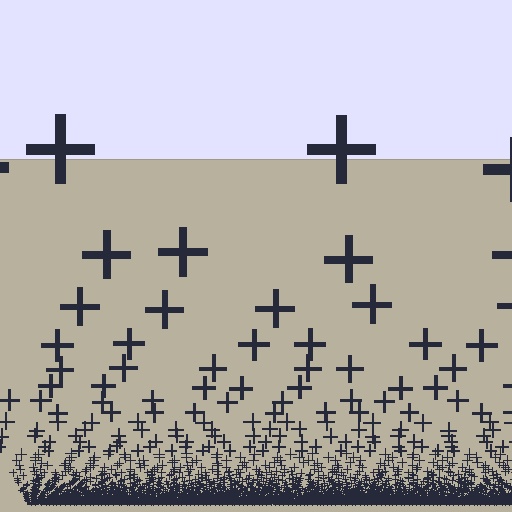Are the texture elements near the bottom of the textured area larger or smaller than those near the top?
Smaller. The gradient is inverted — elements near the bottom are smaller and denser.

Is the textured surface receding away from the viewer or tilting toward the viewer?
The surface appears to tilt toward the viewer. Texture elements get larger and sparser toward the top.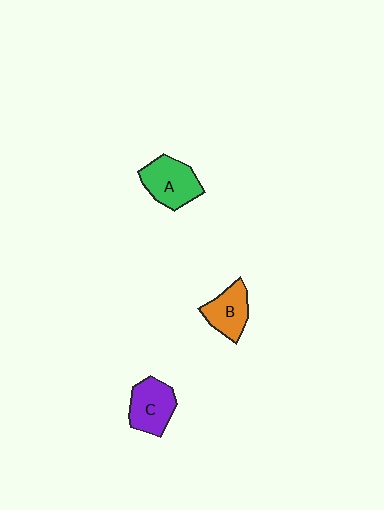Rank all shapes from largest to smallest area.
From largest to smallest: A (green), C (purple), B (orange).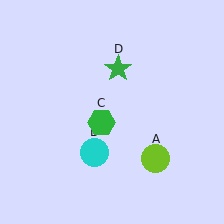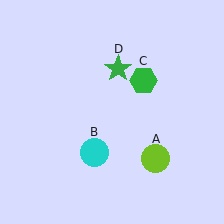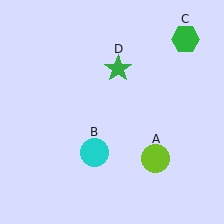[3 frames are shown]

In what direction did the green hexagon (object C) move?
The green hexagon (object C) moved up and to the right.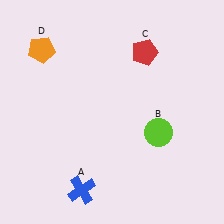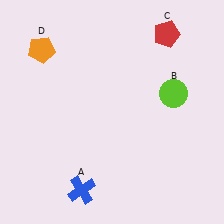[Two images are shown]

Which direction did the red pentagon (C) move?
The red pentagon (C) moved right.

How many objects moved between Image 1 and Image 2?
2 objects moved between the two images.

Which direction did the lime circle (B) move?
The lime circle (B) moved up.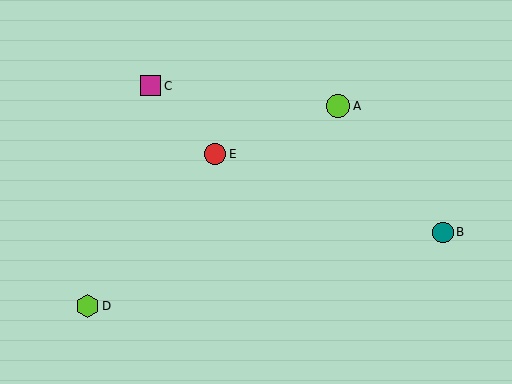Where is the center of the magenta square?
The center of the magenta square is at (151, 86).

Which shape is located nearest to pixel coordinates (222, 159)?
The red circle (labeled E) at (215, 154) is nearest to that location.